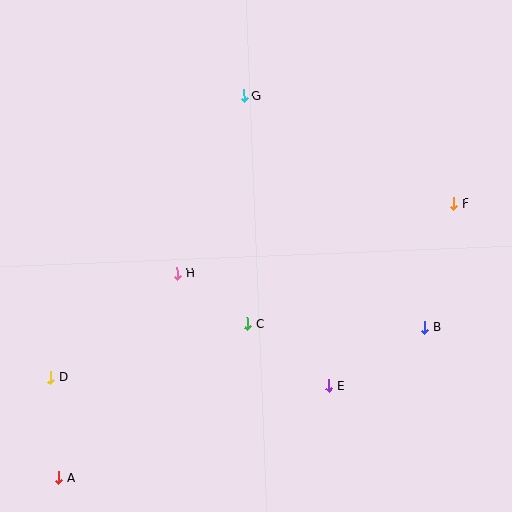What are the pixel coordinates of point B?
Point B is at (425, 328).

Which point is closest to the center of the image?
Point C at (248, 324) is closest to the center.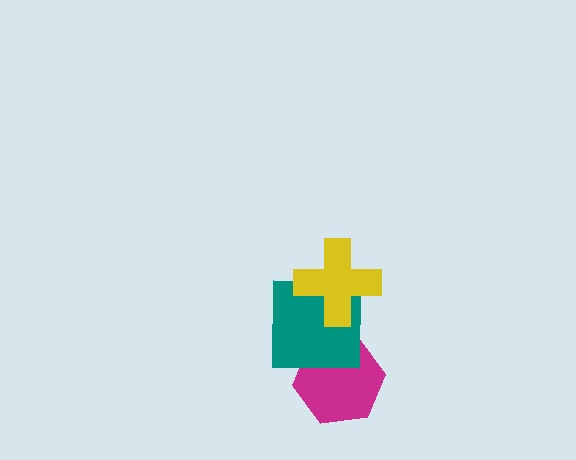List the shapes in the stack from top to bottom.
From top to bottom: the yellow cross, the teal square, the magenta hexagon.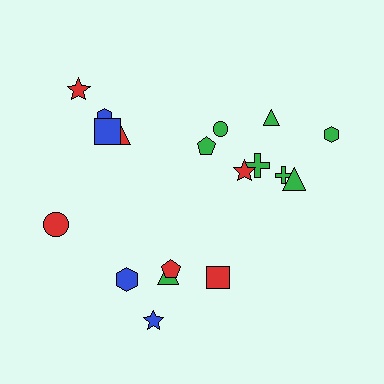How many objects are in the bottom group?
There are 5 objects.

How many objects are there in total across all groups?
There are 18 objects.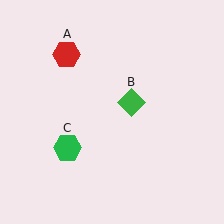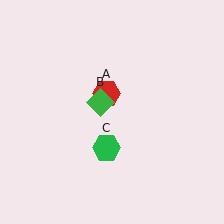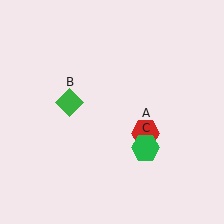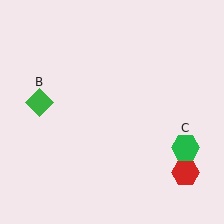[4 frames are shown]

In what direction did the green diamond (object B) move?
The green diamond (object B) moved left.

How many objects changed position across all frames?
3 objects changed position: red hexagon (object A), green diamond (object B), green hexagon (object C).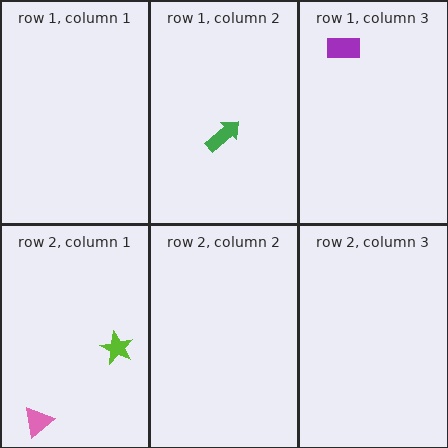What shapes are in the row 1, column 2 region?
The green arrow.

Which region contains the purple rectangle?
The row 1, column 3 region.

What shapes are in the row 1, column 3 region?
The purple rectangle.